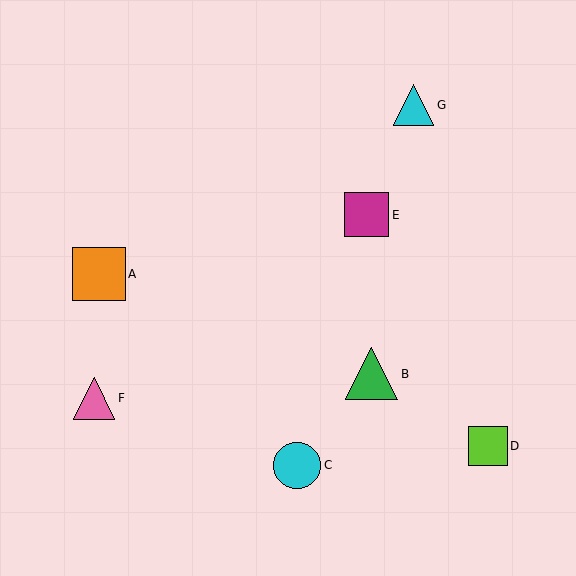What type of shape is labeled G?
Shape G is a cyan triangle.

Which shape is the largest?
The orange square (labeled A) is the largest.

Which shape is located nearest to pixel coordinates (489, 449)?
The lime square (labeled D) at (488, 446) is nearest to that location.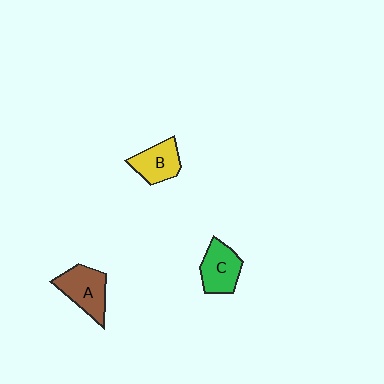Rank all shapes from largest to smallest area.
From largest to smallest: A (brown), C (green), B (yellow).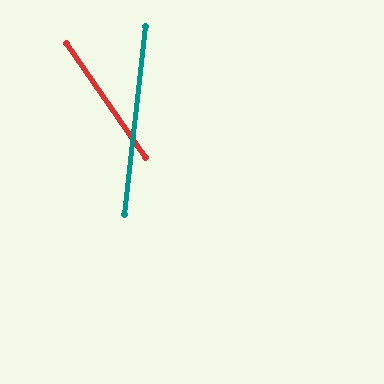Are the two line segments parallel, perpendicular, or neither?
Neither parallel nor perpendicular — they differ by about 41°.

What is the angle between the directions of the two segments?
Approximately 41 degrees.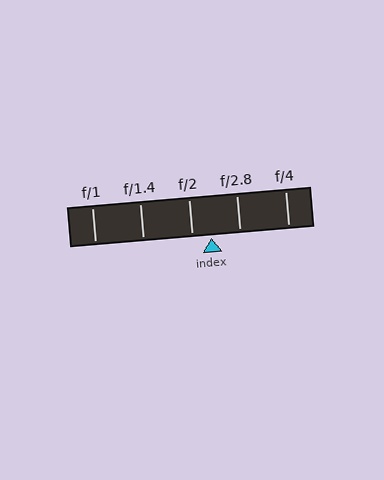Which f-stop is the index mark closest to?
The index mark is closest to f/2.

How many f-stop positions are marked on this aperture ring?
There are 5 f-stop positions marked.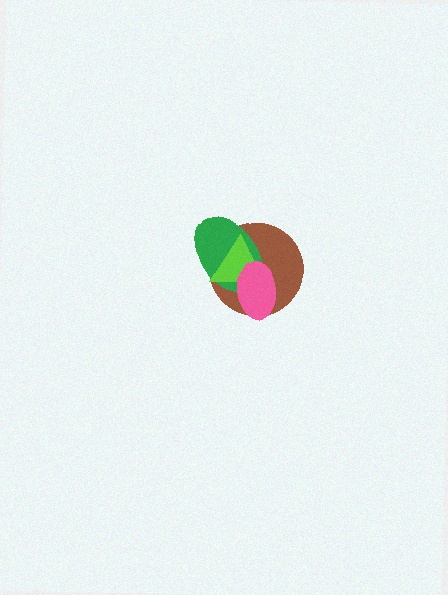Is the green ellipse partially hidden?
Yes, it is partially covered by another shape.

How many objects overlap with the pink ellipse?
3 objects overlap with the pink ellipse.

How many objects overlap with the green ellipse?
3 objects overlap with the green ellipse.